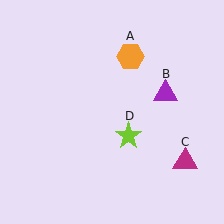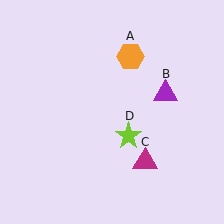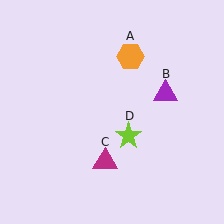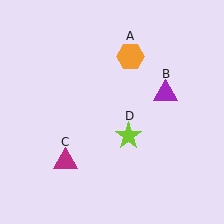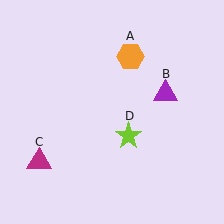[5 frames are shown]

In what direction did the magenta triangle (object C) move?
The magenta triangle (object C) moved left.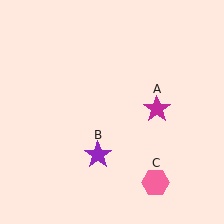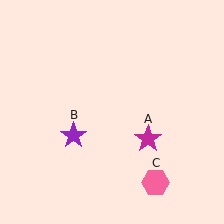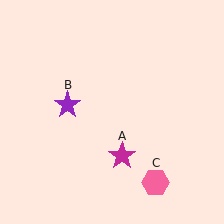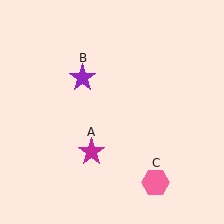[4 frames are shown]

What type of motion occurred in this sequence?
The magenta star (object A), purple star (object B) rotated clockwise around the center of the scene.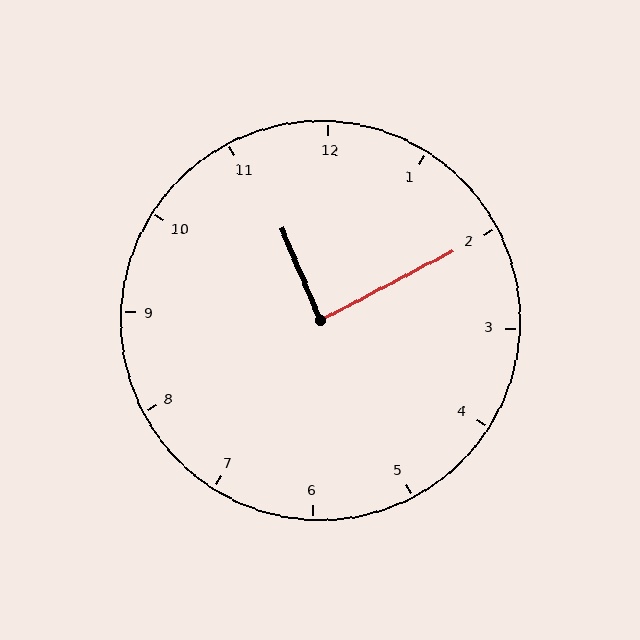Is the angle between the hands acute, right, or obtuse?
It is right.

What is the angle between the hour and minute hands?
Approximately 85 degrees.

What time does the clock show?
11:10.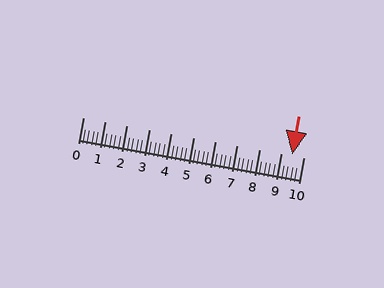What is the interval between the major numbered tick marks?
The major tick marks are spaced 1 units apart.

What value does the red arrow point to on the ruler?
The red arrow points to approximately 9.5.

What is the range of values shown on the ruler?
The ruler shows values from 0 to 10.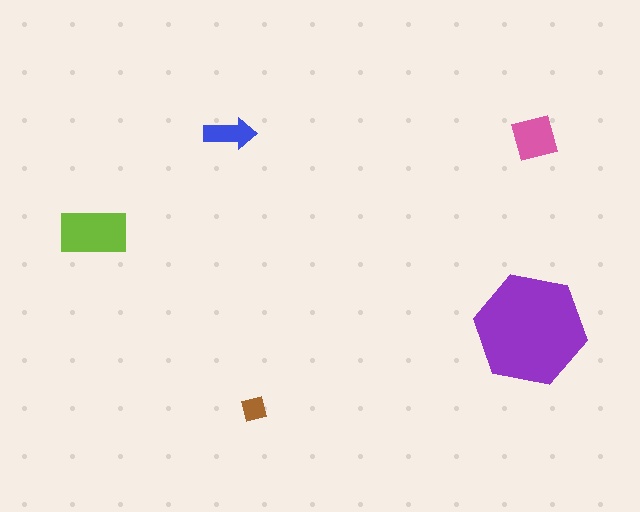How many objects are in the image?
There are 5 objects in the image.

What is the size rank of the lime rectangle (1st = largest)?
2nd.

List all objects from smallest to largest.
The brown square, the blue arrow, the pink square, the lime rectangle, the purple hexagon.